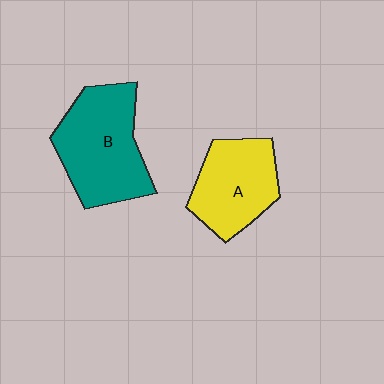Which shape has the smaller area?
Shape A (yellow).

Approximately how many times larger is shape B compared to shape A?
Approximately 1.3 times.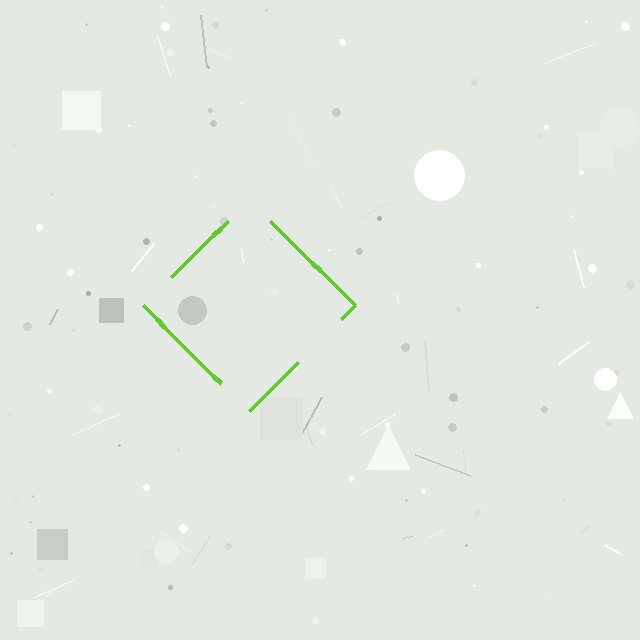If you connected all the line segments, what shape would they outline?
They would outline a diamond.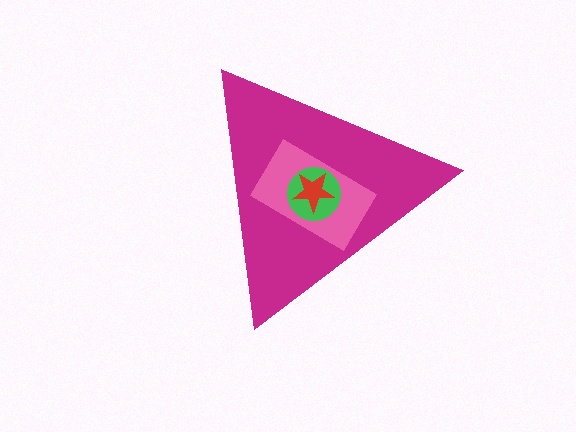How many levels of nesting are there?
4.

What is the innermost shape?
The red star.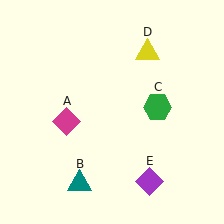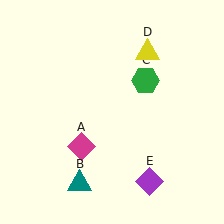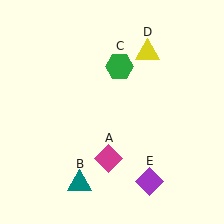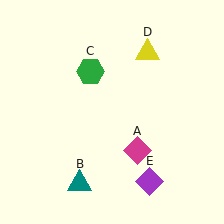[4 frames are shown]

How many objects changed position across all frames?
2 objects changed position: magenta diamond (object A), green hexagon (object C).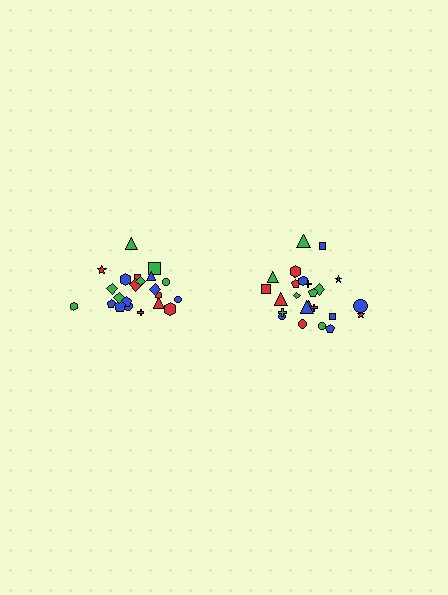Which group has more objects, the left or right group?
The right group.